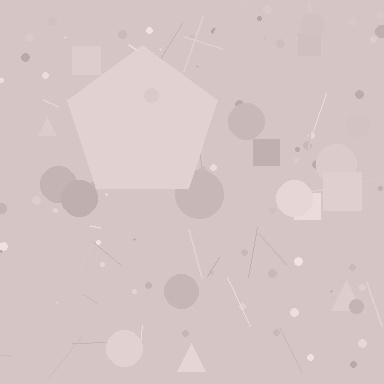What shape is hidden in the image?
A pentagon is hidden in the image.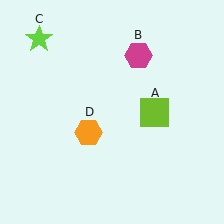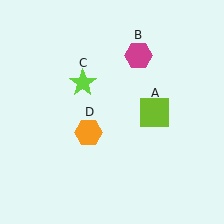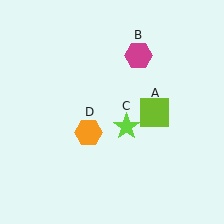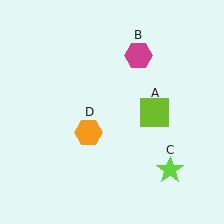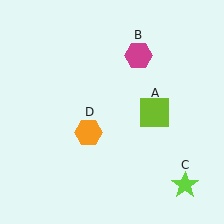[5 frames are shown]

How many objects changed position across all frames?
1 object changed position: lime star (object C).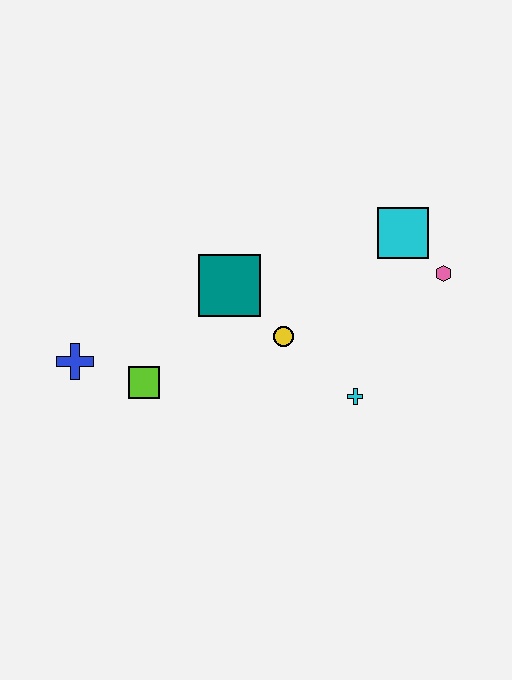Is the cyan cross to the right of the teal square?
Yes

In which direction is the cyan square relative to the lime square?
The cyan square is to the right of the lime square.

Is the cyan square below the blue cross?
No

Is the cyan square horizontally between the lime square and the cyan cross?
No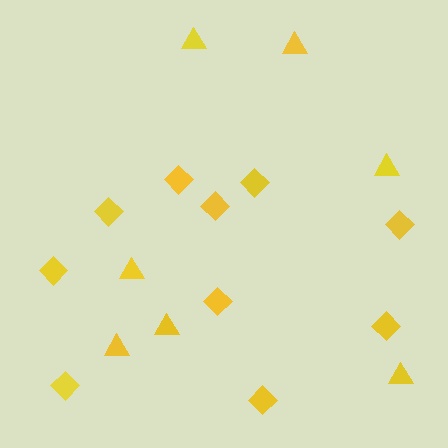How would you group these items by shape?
There are 2 groups: one group of triangles (7) and one group of diamonds (10).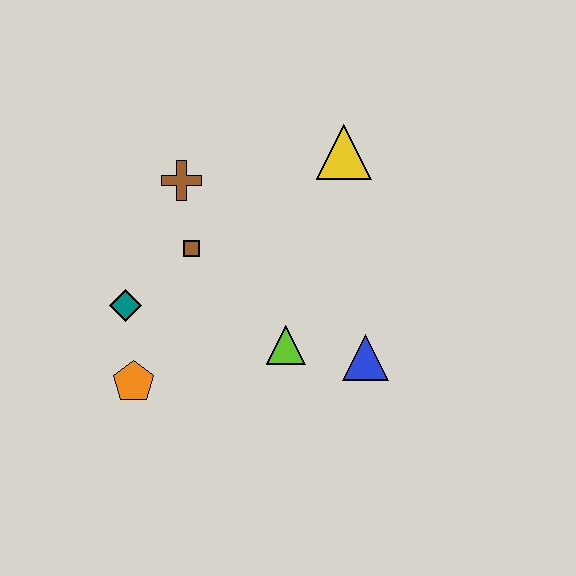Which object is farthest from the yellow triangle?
The orange pentagon is farthest from the yellow triangle.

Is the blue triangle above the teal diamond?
No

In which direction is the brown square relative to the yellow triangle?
The brown square is to the left of the yellow triangle.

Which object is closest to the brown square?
The brown cross is closest to the brown square.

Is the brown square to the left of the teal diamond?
No